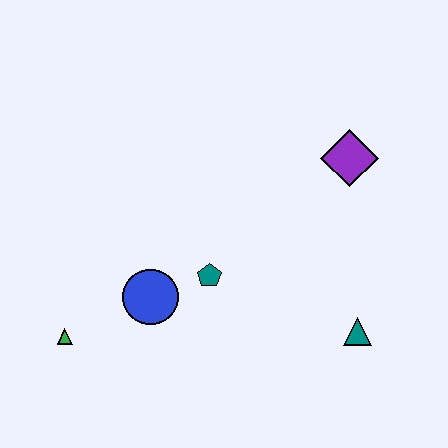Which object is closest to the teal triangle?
The teal pentagon is closest to the teal triangle.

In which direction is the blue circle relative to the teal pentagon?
The blue circle is to the left of the teal pentagon.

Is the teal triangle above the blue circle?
No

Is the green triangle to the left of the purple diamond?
Yes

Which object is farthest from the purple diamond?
The green triangle is farthest from the purple diamond.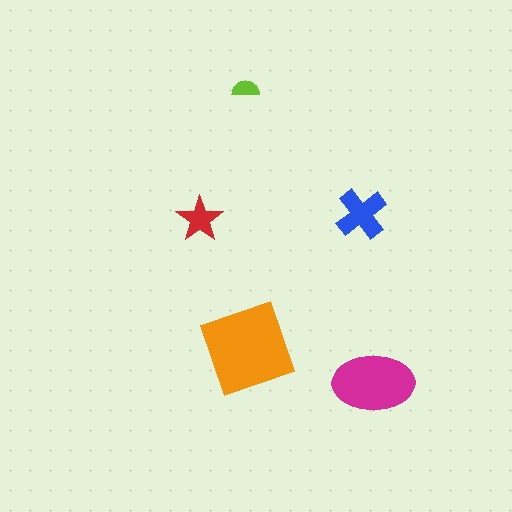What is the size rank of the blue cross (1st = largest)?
3rd.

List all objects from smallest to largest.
The lime semicircle, the red star, the blue cross, the magenta ellipse, the orange diamond.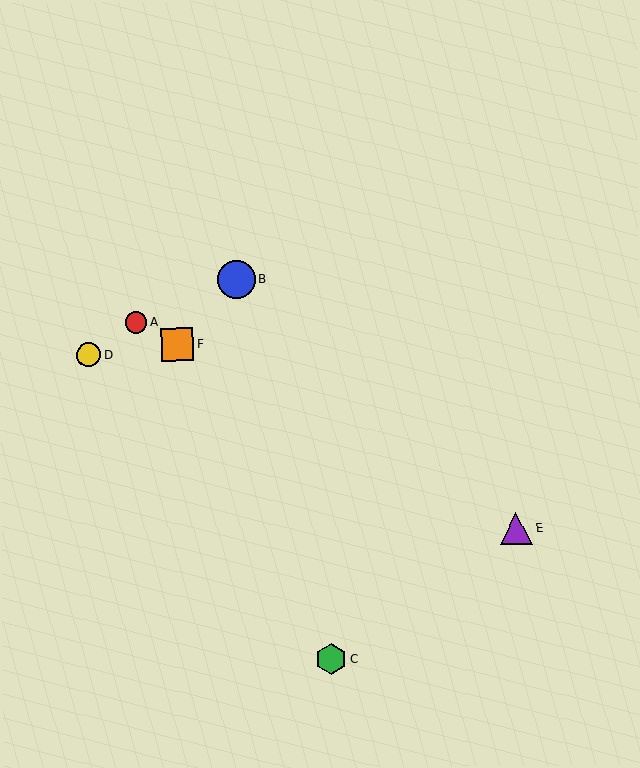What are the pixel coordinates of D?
Object D is at (88, 355).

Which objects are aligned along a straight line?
Objects A, E, F are aligned along a straight line.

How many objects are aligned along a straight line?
3 objects (A, E, F) are aligned along a straight line.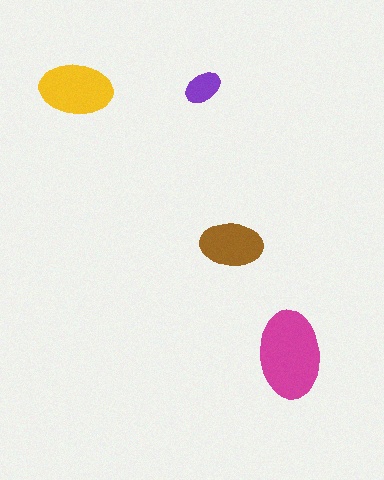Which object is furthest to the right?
The magenta ellipse is rightmost.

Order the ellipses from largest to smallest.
the magenta one, the yellow one, the brown one, the purple one.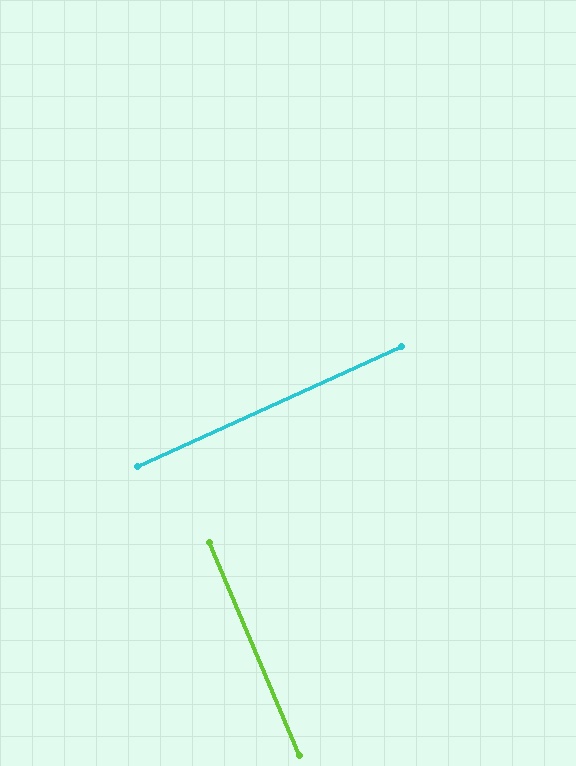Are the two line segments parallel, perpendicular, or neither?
Perpendicular — they meet at approximately 89°.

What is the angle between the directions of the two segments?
Approximately 89 degrees.